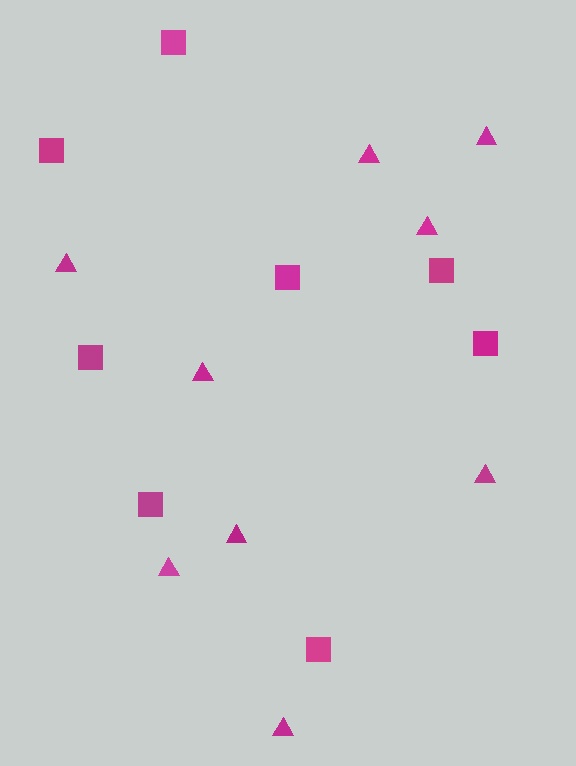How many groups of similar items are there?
There are 2 groups: one group of squares (8) and one group of triangles (9).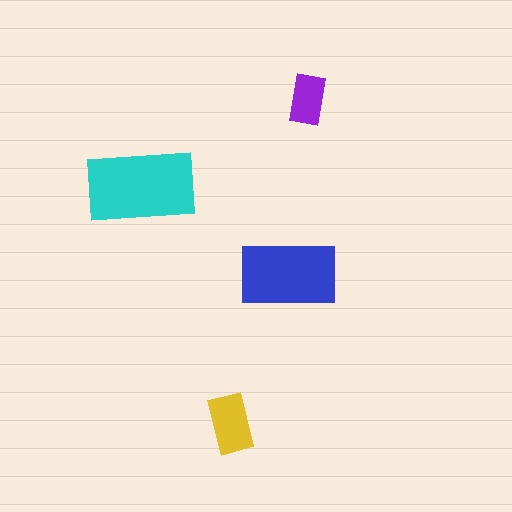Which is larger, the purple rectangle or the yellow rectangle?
The yellow one.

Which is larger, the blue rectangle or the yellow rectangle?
The blue one.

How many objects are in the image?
There are 4 objects in the image.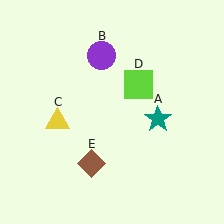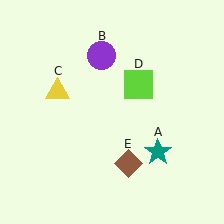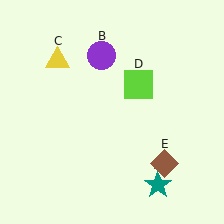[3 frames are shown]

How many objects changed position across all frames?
3 objects changed position: teal star (object A), yellow triangle (object C), brown diamond (object E).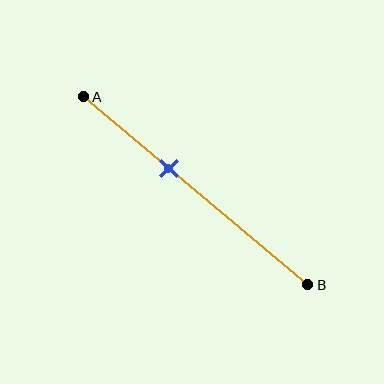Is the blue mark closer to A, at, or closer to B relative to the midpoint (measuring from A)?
The blue mark is closer to point A than the midpoint of segment AB.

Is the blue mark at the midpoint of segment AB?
No, the mark is at about 40% from A, not at the 50% midpoint.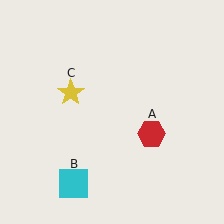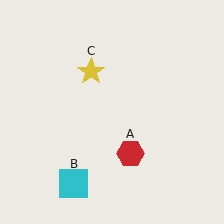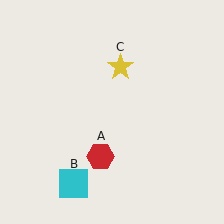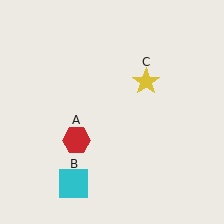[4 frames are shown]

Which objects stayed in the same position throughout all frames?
Cyan square (object B) remained stationary.